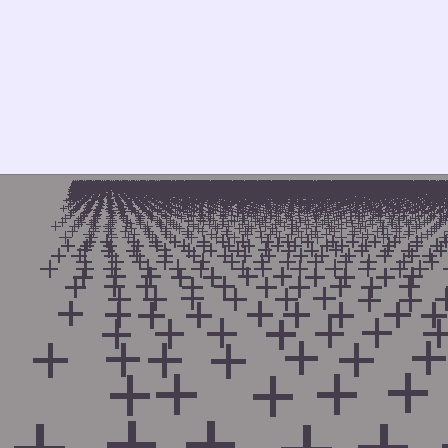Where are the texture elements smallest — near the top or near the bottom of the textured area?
Near the top.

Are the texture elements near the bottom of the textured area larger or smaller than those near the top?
Larger. Near the bottom, elements are closer to the viewer and appear at a bigger on-screen size.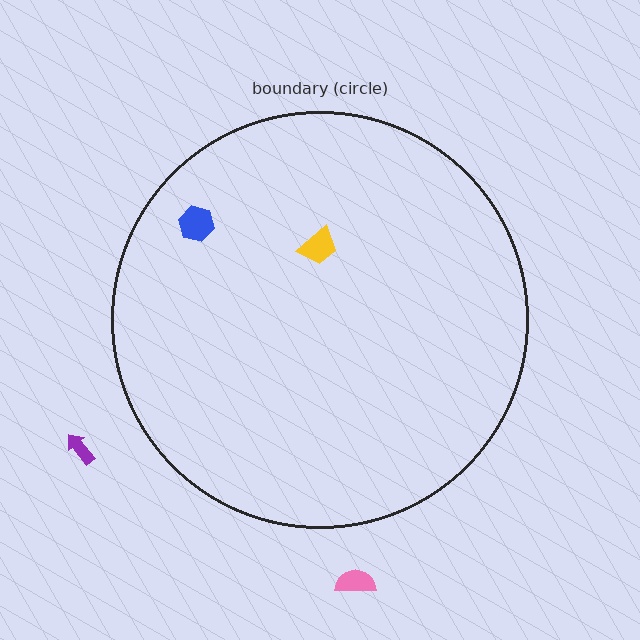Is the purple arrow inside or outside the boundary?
Outside.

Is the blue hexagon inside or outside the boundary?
Inside.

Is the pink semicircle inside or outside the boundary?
Outside.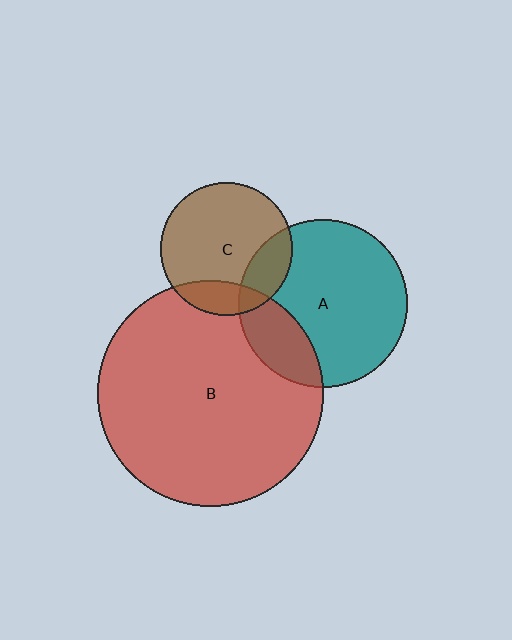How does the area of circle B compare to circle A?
Approximately 1.8 times.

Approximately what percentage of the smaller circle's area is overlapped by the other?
Approximately 15%.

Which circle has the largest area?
Circle B (red).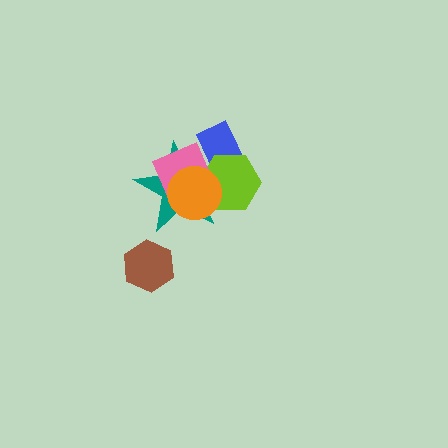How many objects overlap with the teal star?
4 objects overlap with the teal star.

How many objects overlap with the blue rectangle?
3 objects overlap with the blue rectangle.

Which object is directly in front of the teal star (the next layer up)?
The lime hexagon is directly in front of the teal star.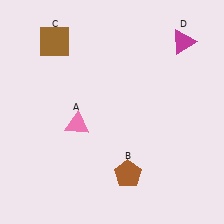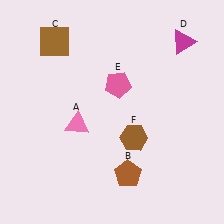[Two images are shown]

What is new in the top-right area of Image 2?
A pink pentagon (E) was added in the top-right area of Image 2.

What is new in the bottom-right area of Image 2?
A brown hexagon (F) was added in the bottom-right area of Image 2.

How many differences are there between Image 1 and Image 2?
There are 2 differences between the two images.